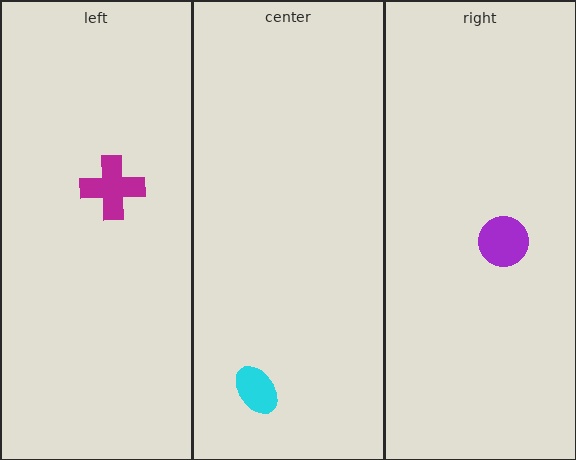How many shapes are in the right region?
1.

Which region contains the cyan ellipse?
The center region.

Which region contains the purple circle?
The right region.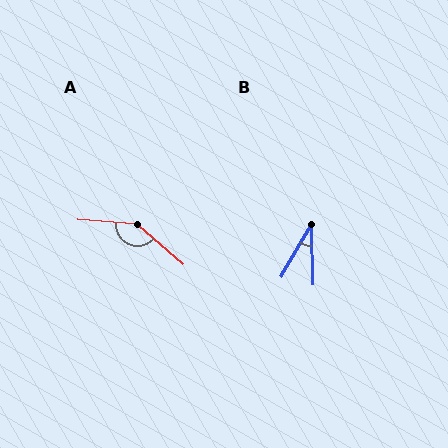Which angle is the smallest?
B, at approximately 31 degrees.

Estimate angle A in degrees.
Approximately 143 degrees.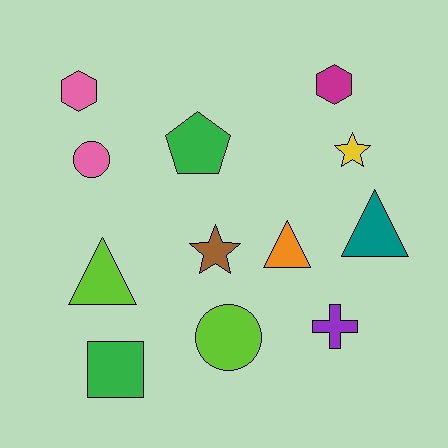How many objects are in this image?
There are 12 objects.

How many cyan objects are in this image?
There are no cyan objects.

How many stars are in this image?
There are 2 stars.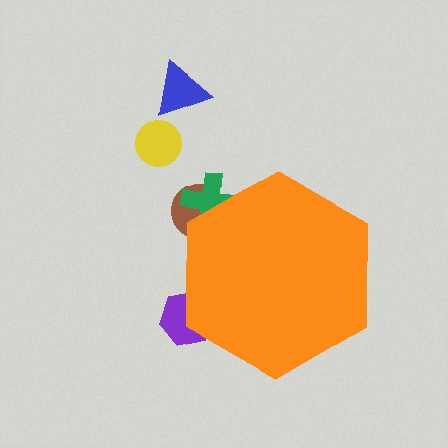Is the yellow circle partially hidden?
No, the yellow circle is fully visible.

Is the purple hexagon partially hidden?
Yes, the purple hexagon is partially hidden behind the orange hexagon.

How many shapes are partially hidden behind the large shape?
3 shapes are partially hidden.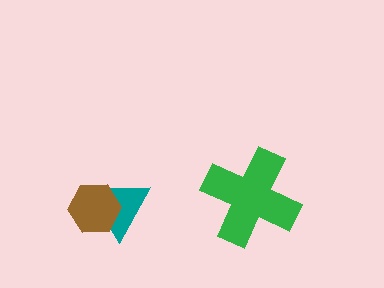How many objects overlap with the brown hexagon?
1 object overlaps with the brown hexagon.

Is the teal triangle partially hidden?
Yes, it is partially covered by another shape.